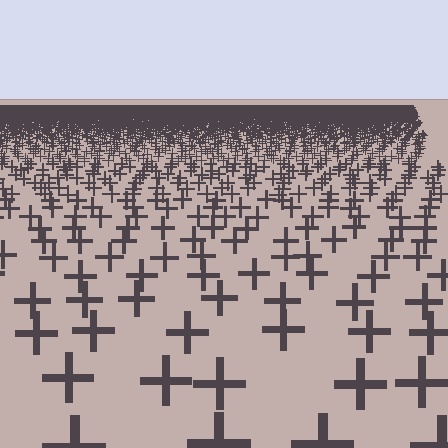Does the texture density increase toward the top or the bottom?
Density increases toward the top.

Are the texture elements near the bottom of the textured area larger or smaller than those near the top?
Larger. Near the bottom, elements are closer to the viewer and appear at a bigger on-screen size.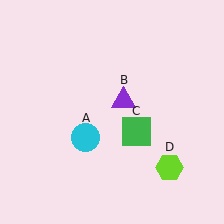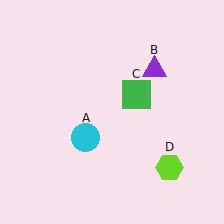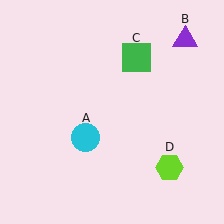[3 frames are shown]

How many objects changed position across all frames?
2 objects changed position: purple triangle (object B), green square (object C).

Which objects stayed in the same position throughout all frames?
Cyan circle (object A) and lime hexagon (object D) remained stationary.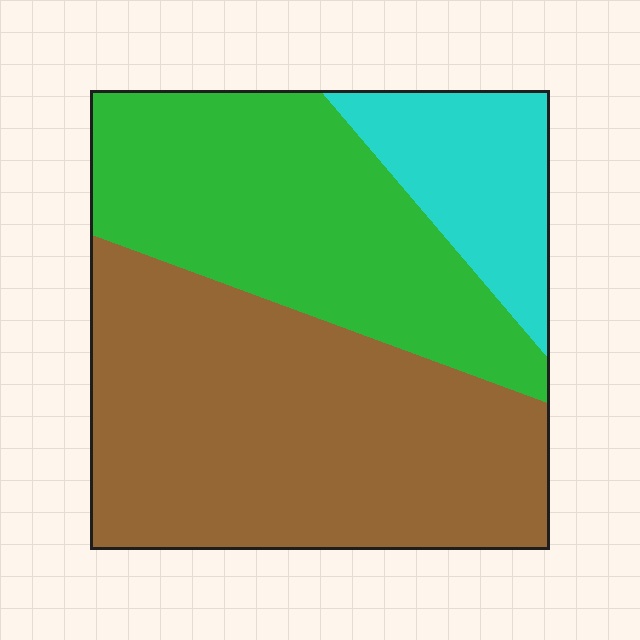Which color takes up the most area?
Brown, at roughly 50%.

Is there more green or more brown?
Brown.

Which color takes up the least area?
Cyan, at roughly 15%.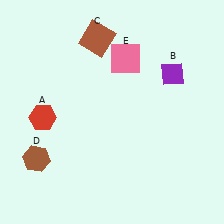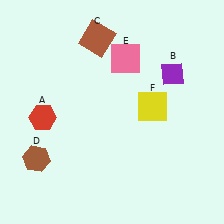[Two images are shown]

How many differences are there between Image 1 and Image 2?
There is 1 difference between the two images.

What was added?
A yellow square (F) was added in Image 2.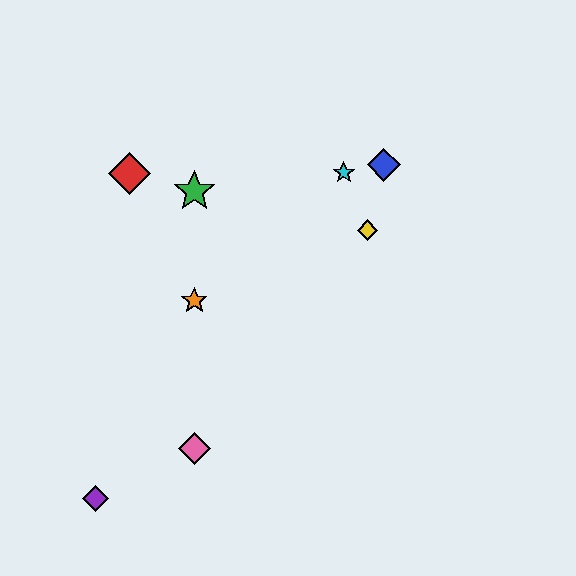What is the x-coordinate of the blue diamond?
The blue diamond is at x≈384.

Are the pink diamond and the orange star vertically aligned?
Yes, both are at x≈194.